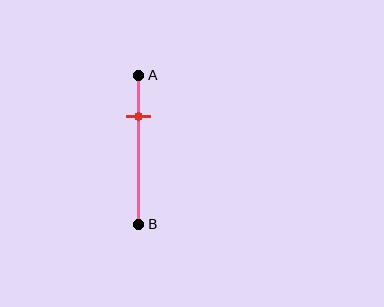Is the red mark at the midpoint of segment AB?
No, the mark is at about 30% from A, not at the 50% midpoint.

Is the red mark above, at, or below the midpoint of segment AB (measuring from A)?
The red mark is above the midpoint of segment AB.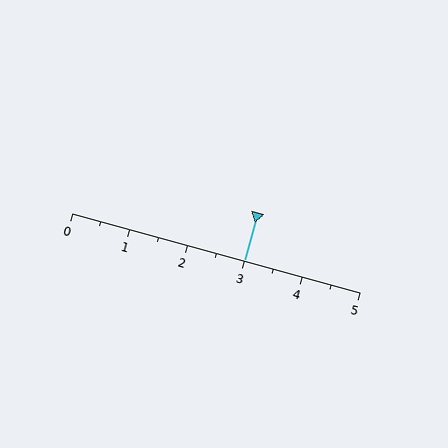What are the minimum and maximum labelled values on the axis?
The axis runs from 0 to 5.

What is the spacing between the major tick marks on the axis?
The major ticks are spaced 1 apart.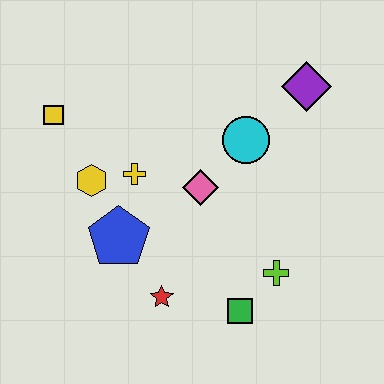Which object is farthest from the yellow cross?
The purple diamond is farthest from the yellow cross.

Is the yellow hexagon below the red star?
No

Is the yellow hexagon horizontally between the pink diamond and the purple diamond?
No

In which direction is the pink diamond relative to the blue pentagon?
The pink diamond is to the right of the blue pentagon.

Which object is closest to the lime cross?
The green square is closest to the lime cross.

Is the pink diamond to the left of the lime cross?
Yes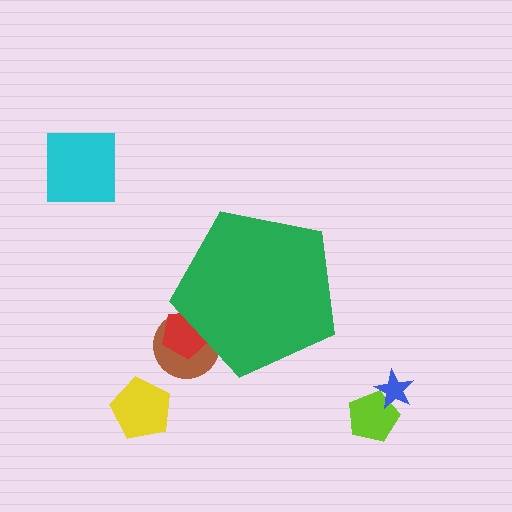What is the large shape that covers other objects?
A green pentagon.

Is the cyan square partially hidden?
No, the cyan square is fully visible.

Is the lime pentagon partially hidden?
No, the lime pentagon is fully visible.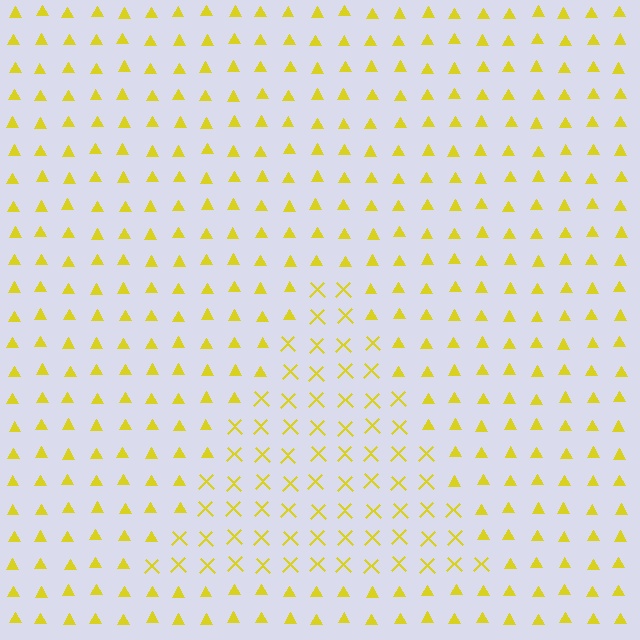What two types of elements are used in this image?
The image uses X marks inside the triangle region and triangles outside it.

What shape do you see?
I see a triangle.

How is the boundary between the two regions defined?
The boundary is defined by a change in element shape: X marks inside vs. triangles outside. All elements share the same color and spacing.